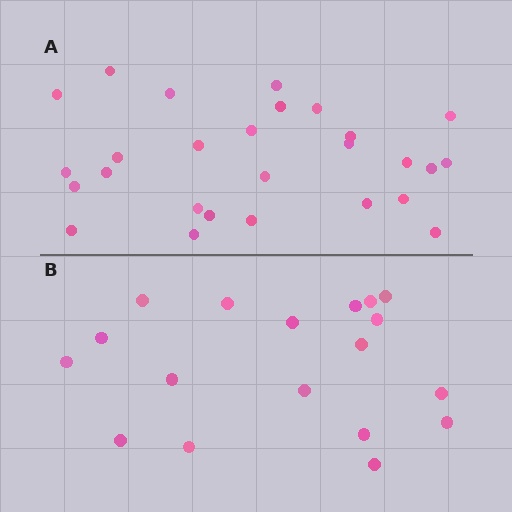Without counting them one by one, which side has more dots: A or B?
Region A (the top region) has more dots.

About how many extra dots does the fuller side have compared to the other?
Region A has roughly 8 or so more dots than region B.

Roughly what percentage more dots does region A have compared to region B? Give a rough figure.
About 50% more.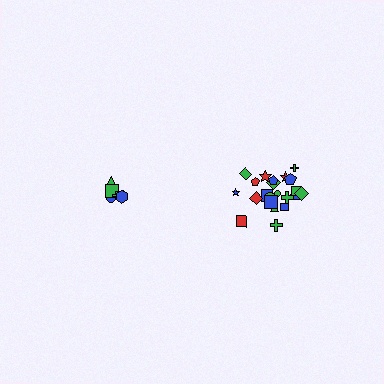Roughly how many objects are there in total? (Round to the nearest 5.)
Roughly 30 objects in total.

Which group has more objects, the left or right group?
The right group.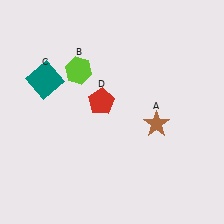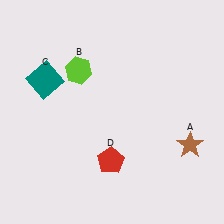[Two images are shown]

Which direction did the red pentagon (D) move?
The red pentagon (D) moved down.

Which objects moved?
The objects that moved are: the brown star (A), the red pentagon (D).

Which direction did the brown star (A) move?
The brown star (A) moved right.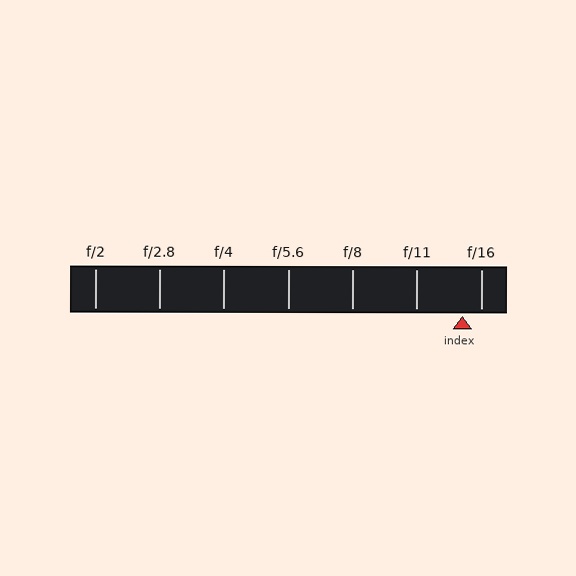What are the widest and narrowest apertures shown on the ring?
The widest aperture shown is f/2 and the narrowest is f/16.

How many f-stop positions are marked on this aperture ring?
There are 7 f-stop positions marked.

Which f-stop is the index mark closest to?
The index mark is closest to f/16.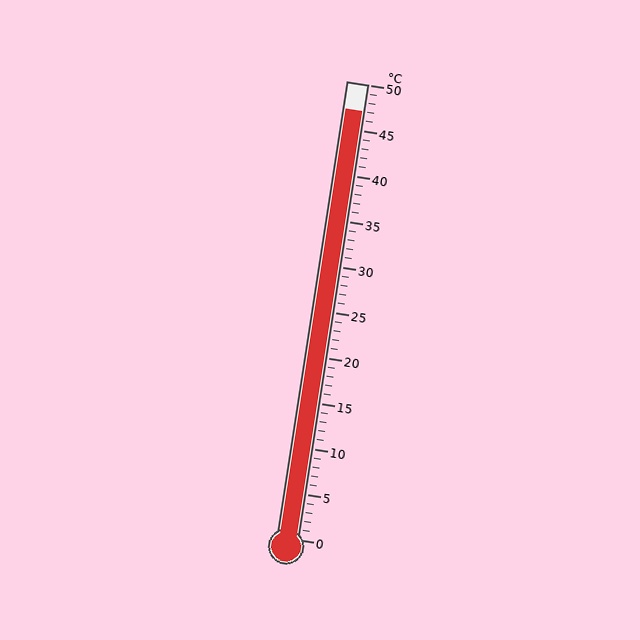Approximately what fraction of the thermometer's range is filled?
The thermometer is filled to approximately 95% of its range.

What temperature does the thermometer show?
The thermometer shows approximately 47°C.